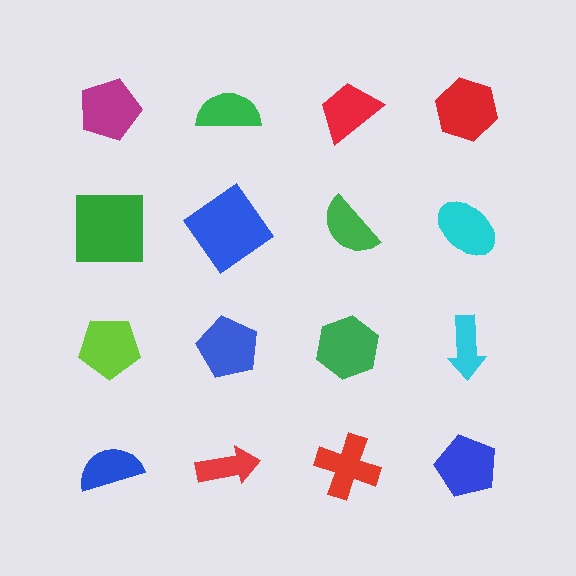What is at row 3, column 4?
A cyan arrow.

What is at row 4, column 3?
A red cross.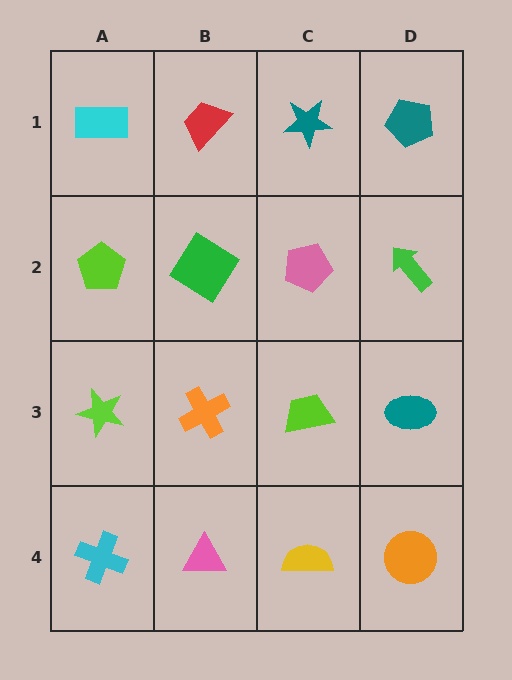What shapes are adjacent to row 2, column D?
A teal pentagon (row 1, column D), a teal ellipse (row 3, column D), a pink pentagon (row 2, column C).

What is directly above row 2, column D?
A teal pentagon.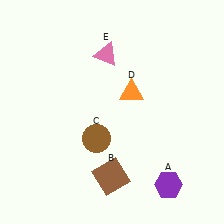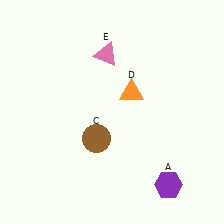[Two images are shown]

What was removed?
The brown square (B) was removed in Image 2.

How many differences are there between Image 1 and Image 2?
There is 1 difference between the two images.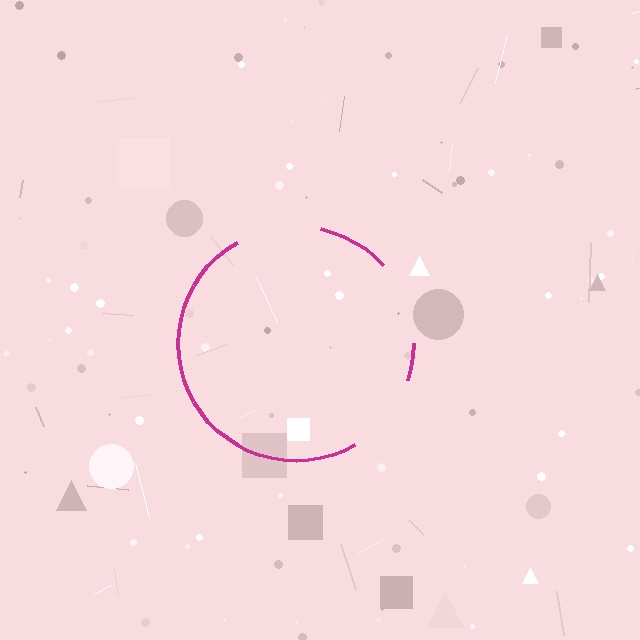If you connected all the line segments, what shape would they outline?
They would outline a circle.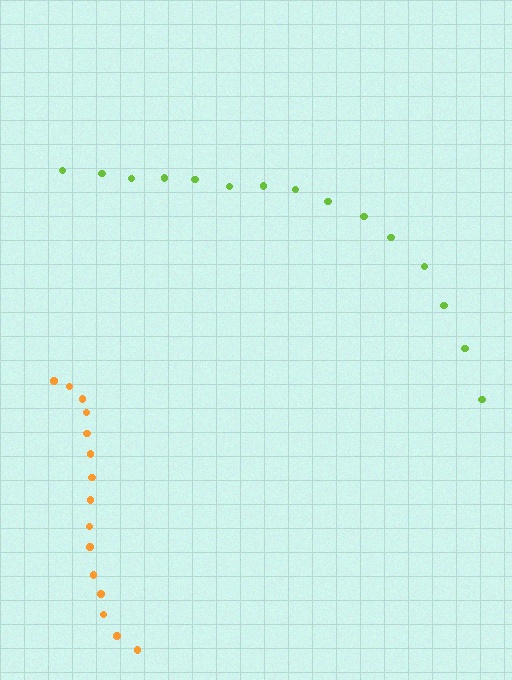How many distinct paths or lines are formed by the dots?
There are 2 distinct paths.